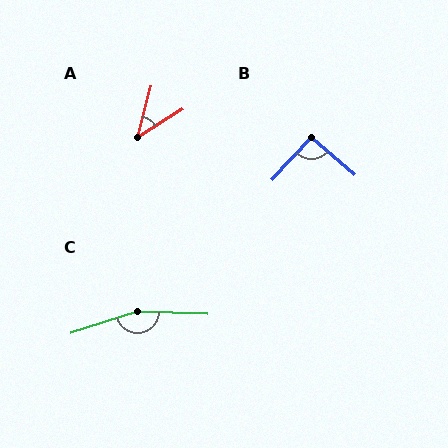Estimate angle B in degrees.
Approximately 92 degrees.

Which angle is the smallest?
A, at approximately 44 degrees.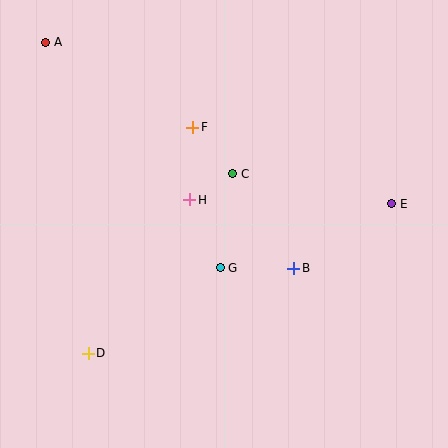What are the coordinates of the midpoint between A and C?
The midpoint between A and C is at (139, 108).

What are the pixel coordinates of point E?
Point E is at (392, 204).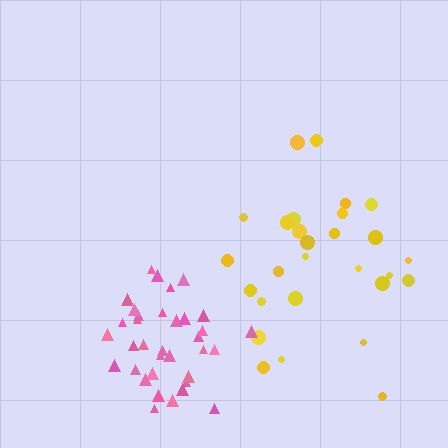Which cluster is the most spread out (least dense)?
Yellow.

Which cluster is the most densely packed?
Pink.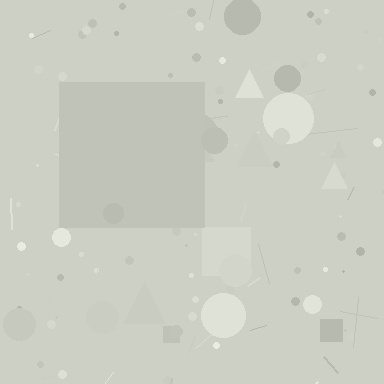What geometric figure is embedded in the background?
A square is embedded in the background.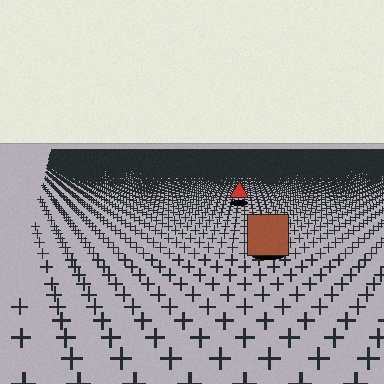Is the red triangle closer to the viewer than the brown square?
No. The brown square is closer — you can tell from the texture gradient: the ground texture is coarser near it.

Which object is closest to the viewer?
The brown square is closest. The texture marks near it are larger and more spread out.